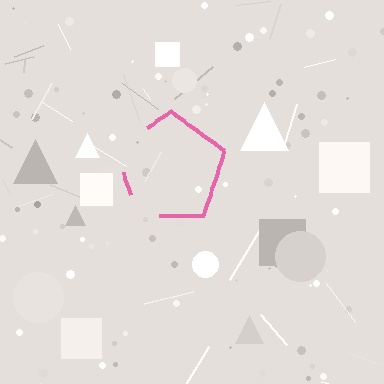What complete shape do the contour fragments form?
The contour fragments form a pentagon.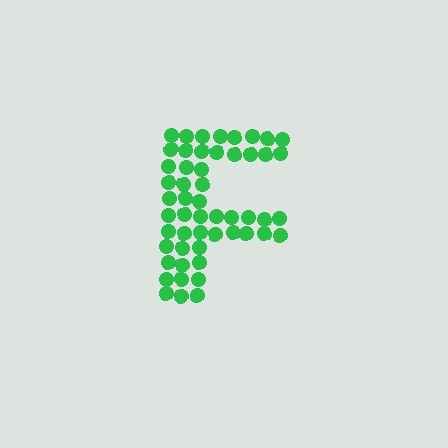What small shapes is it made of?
It is made of small circles.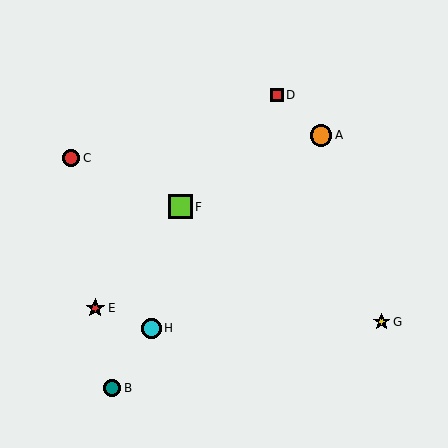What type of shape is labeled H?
Shape H is a cyan circle.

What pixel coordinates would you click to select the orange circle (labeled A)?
Click at (321, 135) to select the orange circle A.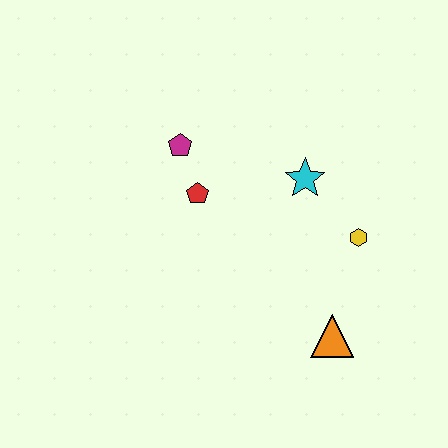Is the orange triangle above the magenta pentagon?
No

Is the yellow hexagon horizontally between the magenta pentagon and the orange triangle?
No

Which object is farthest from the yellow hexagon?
The magenta pentagon is farthest from the yellow hexagon.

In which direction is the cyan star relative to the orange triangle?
The cyan star is above the orange triangle.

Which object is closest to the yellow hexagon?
The cyan star is closest to the yellow hexagon.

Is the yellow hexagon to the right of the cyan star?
Yes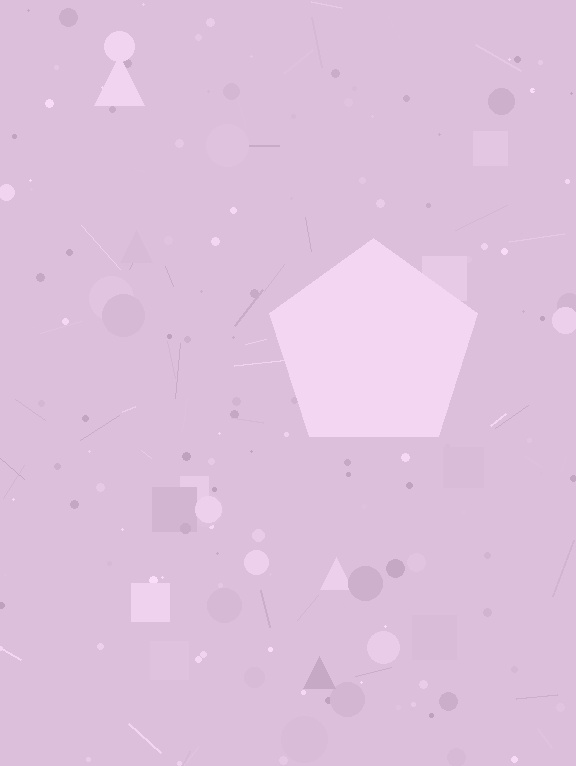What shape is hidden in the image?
A pentagon is hidden in the image.